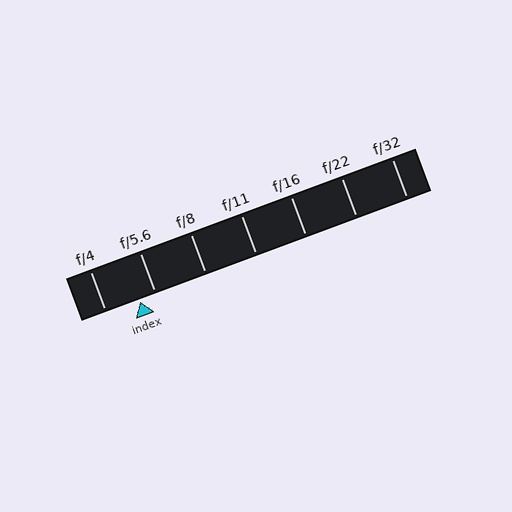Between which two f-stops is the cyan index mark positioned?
The index mark is between f/4 and f/5.6.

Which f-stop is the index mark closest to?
The index mark is closest to f/5.6.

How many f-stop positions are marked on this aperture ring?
There are 7 f-stop positions marked.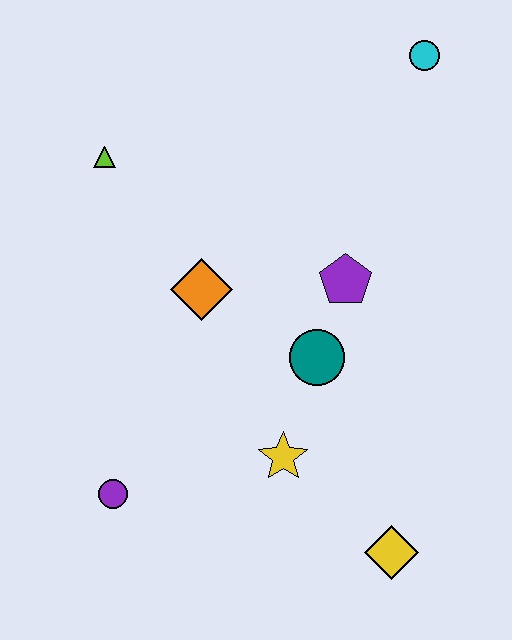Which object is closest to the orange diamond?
The teal circle is closest to the orange diamond.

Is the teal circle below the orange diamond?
Yes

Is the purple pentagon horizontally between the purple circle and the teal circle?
No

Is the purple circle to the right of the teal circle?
No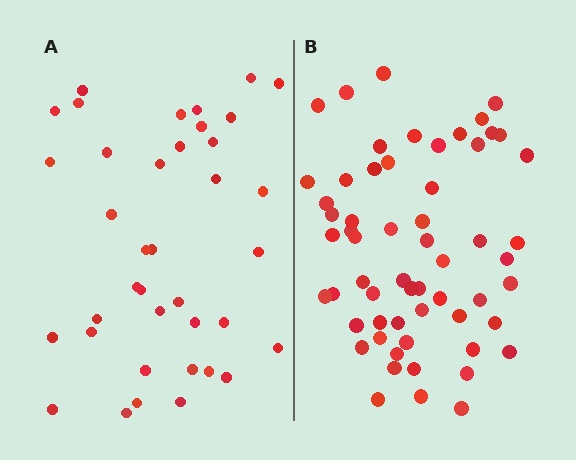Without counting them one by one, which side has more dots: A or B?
Region B (the right region) has more dots.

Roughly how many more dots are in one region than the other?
Region B has approximately 20 more dots than region A.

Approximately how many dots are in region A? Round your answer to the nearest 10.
About 40 dots. (The exact count is 38, which rounds to 40.)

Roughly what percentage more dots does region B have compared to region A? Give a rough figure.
About 55% more.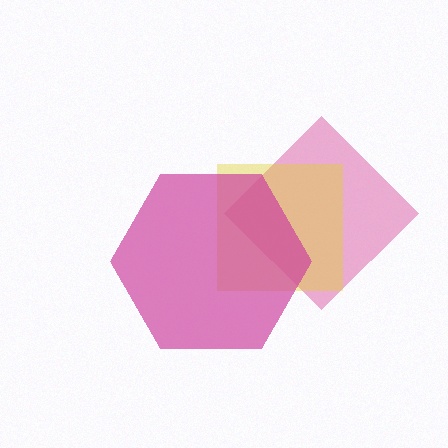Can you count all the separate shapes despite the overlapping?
Yes, there are 3 separate shapes.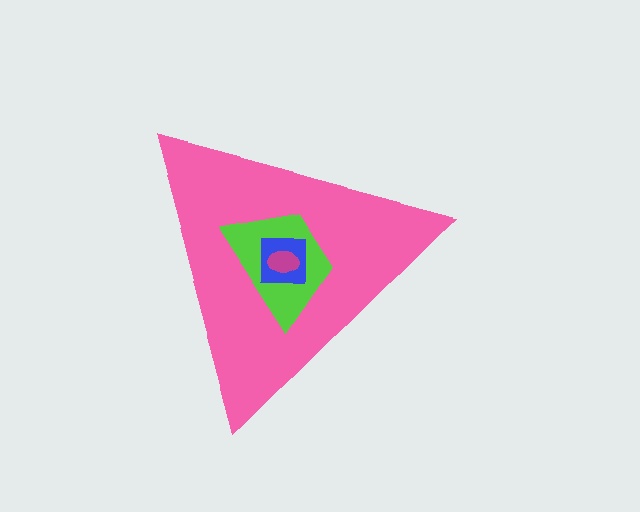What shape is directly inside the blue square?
The magenta ellipse.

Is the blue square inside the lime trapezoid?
Yes.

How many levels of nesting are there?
4.